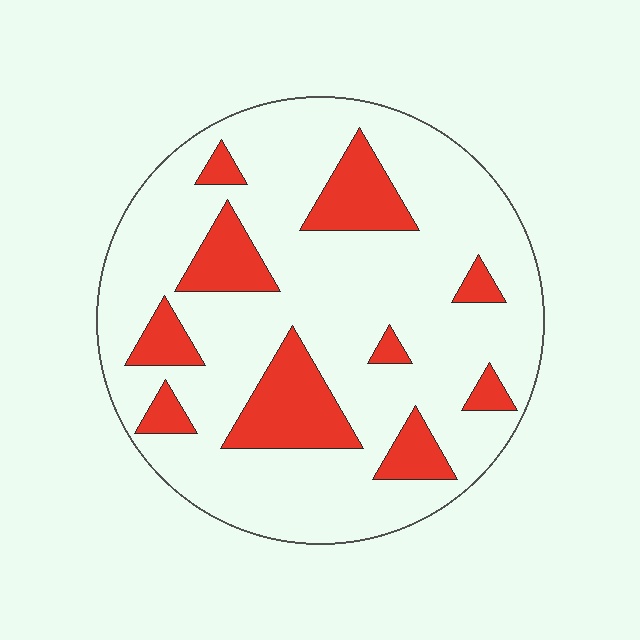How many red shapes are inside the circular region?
10.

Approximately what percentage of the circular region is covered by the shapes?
Approximately 20%.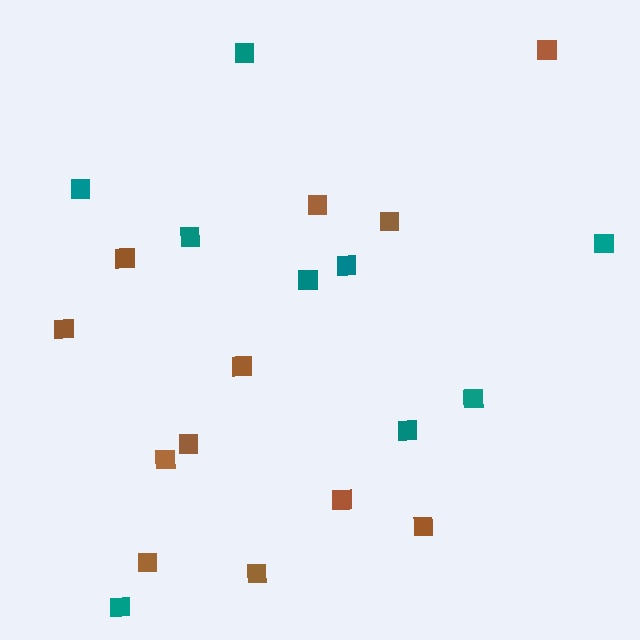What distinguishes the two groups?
There are 2 groups: one group of teal squares (9) and one group of brown squares (12).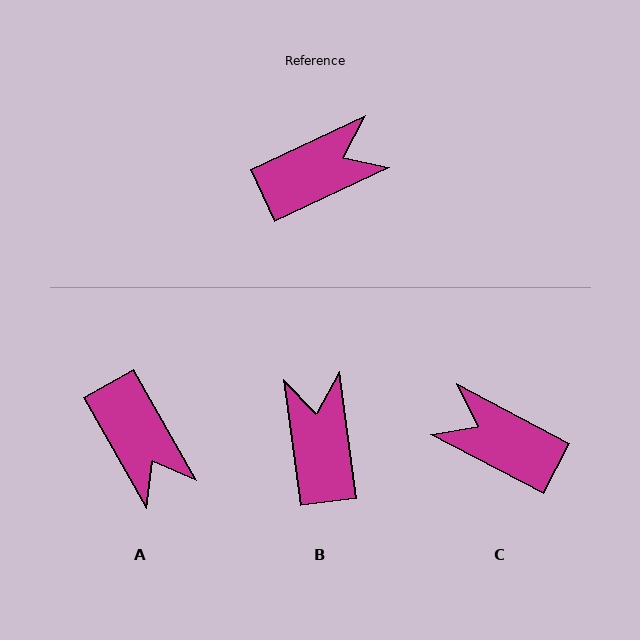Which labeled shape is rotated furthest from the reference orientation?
C, about 127 degrees away.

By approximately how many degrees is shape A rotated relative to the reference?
Approximately 86 degrees clockwise.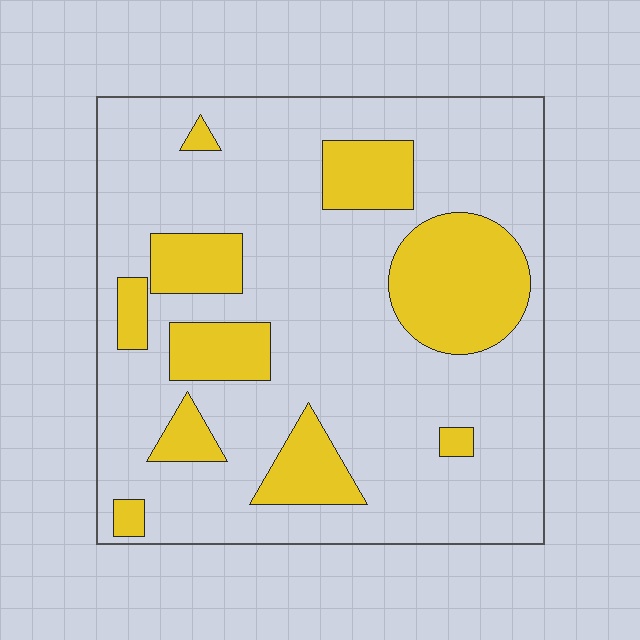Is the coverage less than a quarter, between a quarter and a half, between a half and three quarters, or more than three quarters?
Less than a quarter.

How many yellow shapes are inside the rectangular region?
10.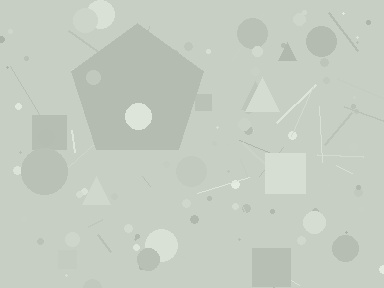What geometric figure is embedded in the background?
A pentagon is embedded in the background.